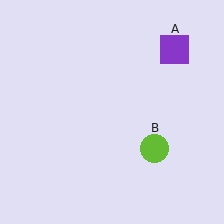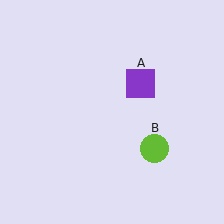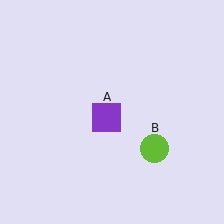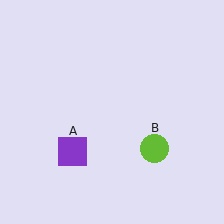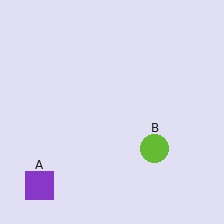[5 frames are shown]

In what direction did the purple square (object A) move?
The purple square (object A) moved down and to the left.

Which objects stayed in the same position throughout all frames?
Lime circle (object B) remained stationary.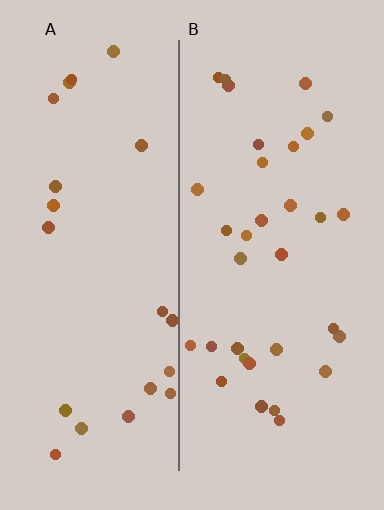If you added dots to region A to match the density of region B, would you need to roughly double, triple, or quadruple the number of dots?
Approximately double.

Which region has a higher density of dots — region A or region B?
B (the right).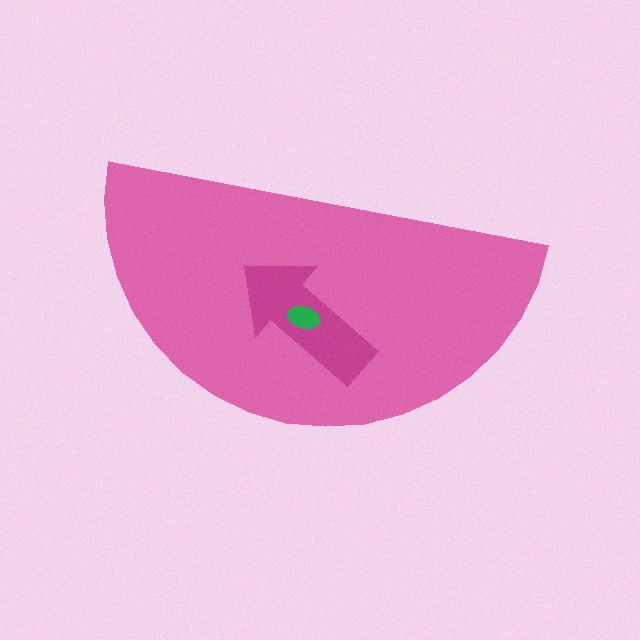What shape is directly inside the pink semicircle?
The magenta arrow.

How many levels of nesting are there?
3.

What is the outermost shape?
The pink semicircle.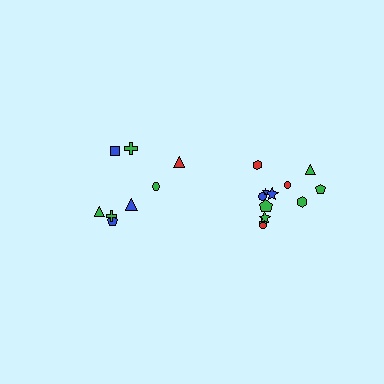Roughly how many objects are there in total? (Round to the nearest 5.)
Roughly 20 objects in total.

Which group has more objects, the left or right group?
The right group.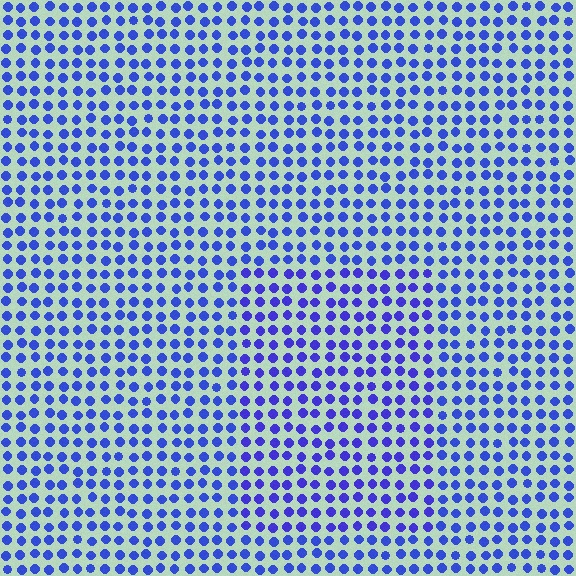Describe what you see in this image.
The image is filled with small blue elements in a uniform arrangement. A rectangle-shaped region is visible where the elements are tinted to a slightly different hue, forming a subtle color boundary.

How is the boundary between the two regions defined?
The boundary is defined purely by a slight shift in hue (about 15 degrees). Spacing, size, and orientation are identical on both sides.